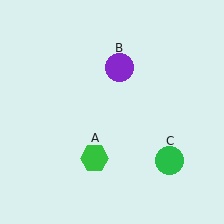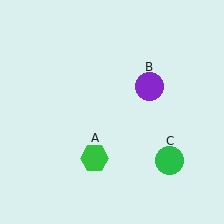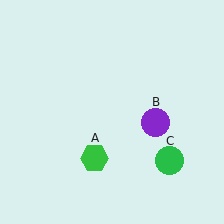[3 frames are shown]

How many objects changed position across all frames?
1 object changed position: purple circle (object B).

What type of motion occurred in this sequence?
The purple circle (object B) rotated clockwise around the center of the scene.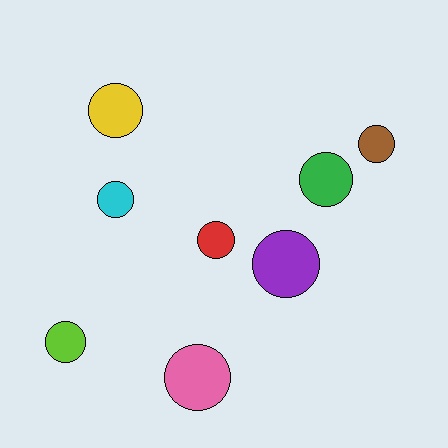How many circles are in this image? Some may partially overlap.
There are 8 circles.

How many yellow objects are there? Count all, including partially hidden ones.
There is 1 yellow object.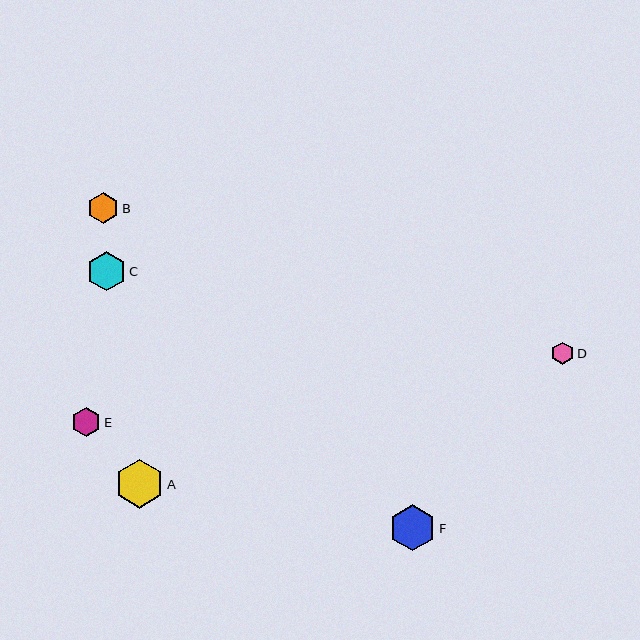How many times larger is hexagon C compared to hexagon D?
Hexagon C is approximately 1.8 times the size of hexagon D.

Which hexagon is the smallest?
Hexagon D is the smallest with a size of approximately 22 pixels.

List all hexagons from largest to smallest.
From largest to smallest: A, F, C, B, E, D.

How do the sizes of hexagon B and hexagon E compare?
Hexagon B and hexagon E are approximately the same size.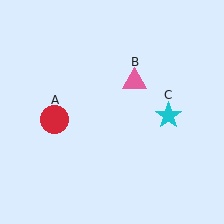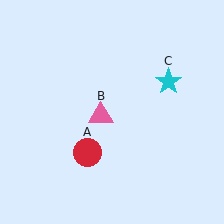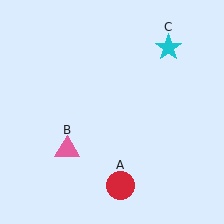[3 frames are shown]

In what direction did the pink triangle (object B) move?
The pink triangle (object B) moved down and to the left.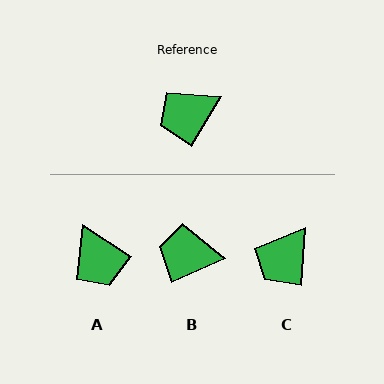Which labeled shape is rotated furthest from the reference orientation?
A, about 88 degrees away.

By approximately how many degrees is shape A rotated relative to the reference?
Approximately 88 degrees counter-clockwise.